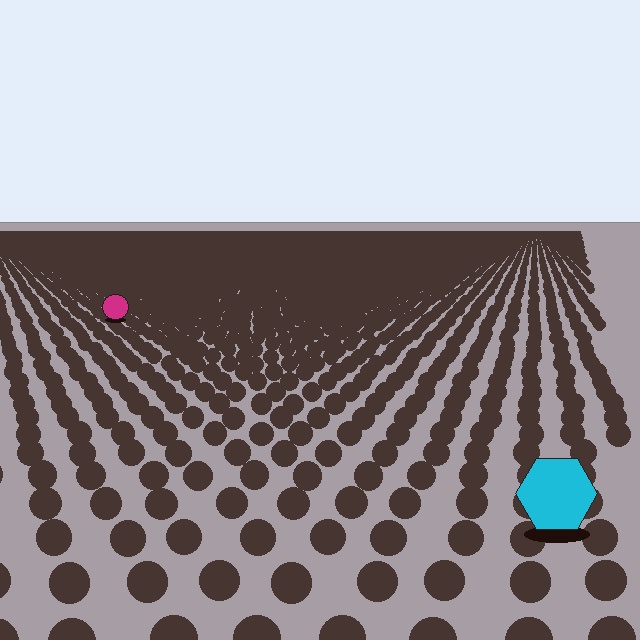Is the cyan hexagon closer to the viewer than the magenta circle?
Yes. The cyan hexagon is closer — you can tell from the texture gradient: the ground texture is coarser near it.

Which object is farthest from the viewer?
The magenta circle is farthest from the viewer. It appears smaller and the ground texture around it is denser.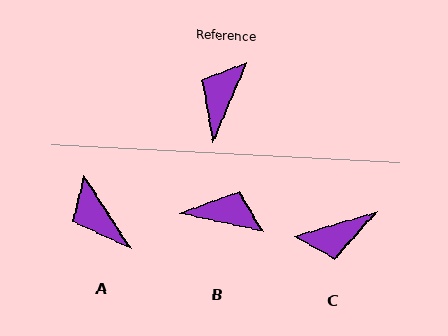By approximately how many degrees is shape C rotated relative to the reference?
Approximately 129 degrees counter-clockwise.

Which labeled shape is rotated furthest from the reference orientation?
C, about 129 degrees away.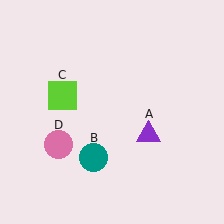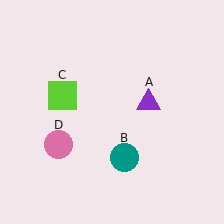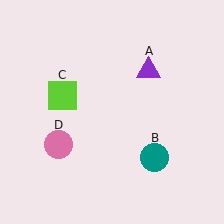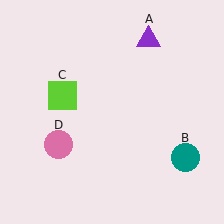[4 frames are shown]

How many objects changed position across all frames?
2 objects changed position: purple triangle (object A), teal circle (object B).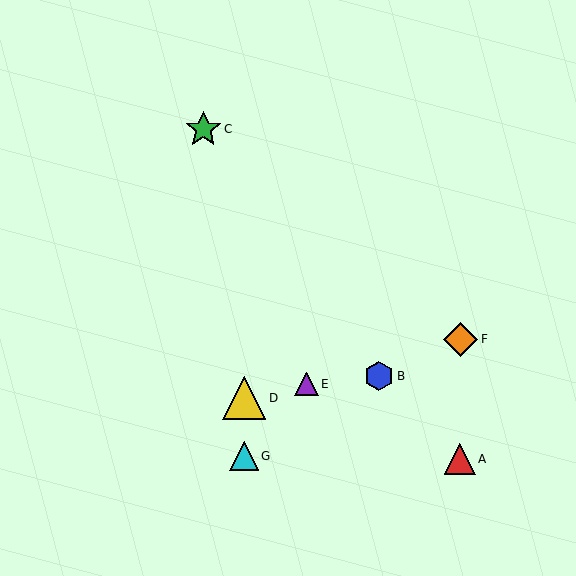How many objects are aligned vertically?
2 objects (D, G) are aligned vertically.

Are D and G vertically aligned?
Yes, both are at x≈244.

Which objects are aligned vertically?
Objects D, G are aligned vertically.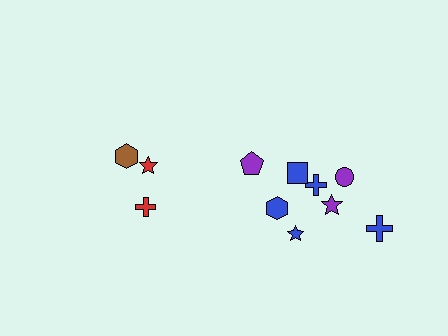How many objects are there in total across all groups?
There are 11 objects.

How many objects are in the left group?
There are 3 objects.